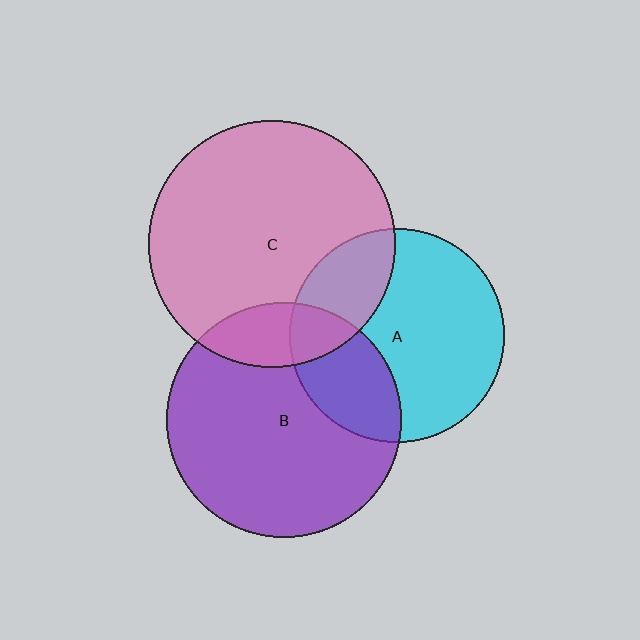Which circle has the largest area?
Circle C (pink).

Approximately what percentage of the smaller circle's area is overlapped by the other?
Approximately 30%.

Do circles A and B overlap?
Yes.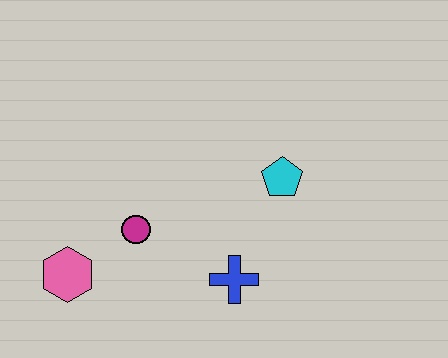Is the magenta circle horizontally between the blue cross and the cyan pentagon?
No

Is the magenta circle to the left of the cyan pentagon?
Yes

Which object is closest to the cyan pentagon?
The blue cross is closest to the cyan pentagon.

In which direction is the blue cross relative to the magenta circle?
The blue cross is to the right of the magenta circle.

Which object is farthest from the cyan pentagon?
The pink hexagon is farthest from the cyan pentagon.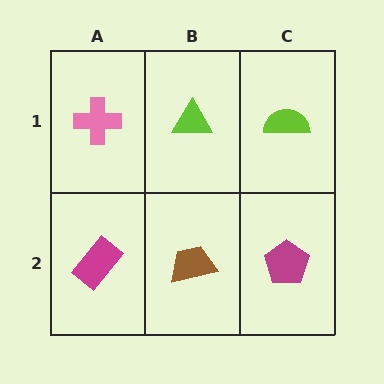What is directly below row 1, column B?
A brown trapezoid.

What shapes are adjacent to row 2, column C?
A lime semicircle (row 1, column C), a brown trapezoid (row 2, column B).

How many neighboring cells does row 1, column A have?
2.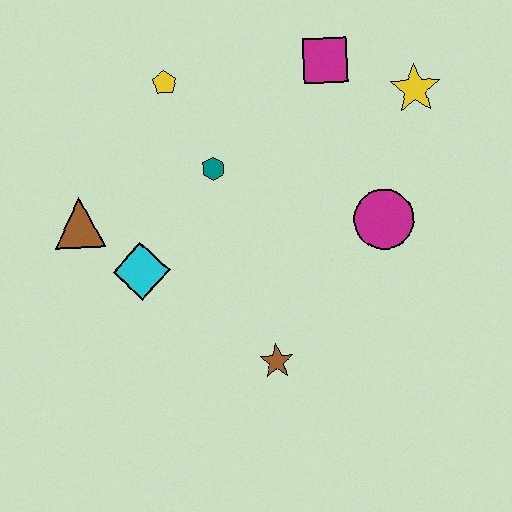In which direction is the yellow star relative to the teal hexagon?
The yellow star is to the right of the teal hexagon.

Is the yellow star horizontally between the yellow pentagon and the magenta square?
No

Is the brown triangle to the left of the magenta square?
Yes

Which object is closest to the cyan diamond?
The brown triangle is closest to the cyan diamond.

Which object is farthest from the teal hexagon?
The yellow star is farthest from the teal hexagon.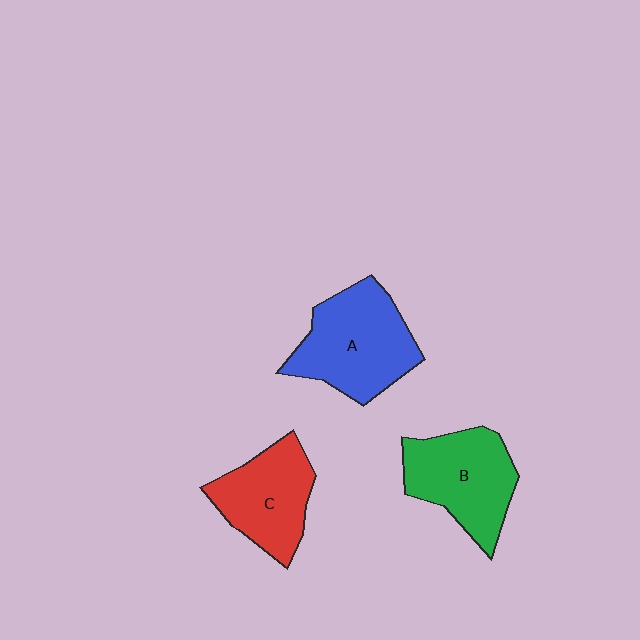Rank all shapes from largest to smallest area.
From largest to smallest: A (blue), B (green), C (red).